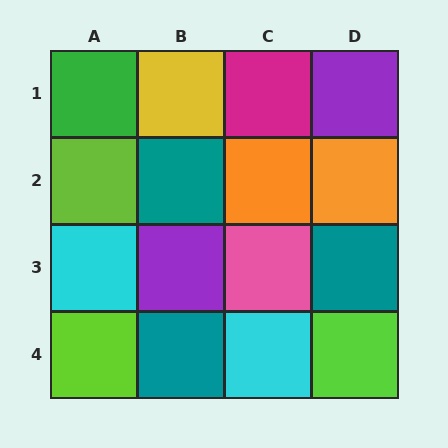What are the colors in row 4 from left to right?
Lime, teal, cyan, lime.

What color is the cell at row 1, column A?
Green.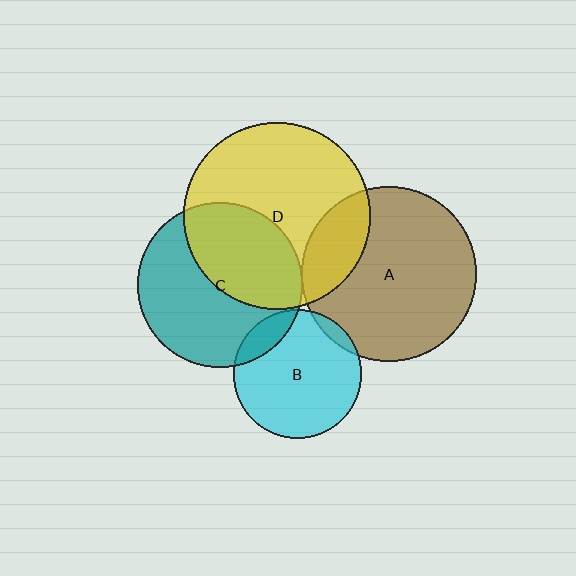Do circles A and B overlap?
Yes.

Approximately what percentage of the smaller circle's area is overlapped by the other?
Approximately 5%.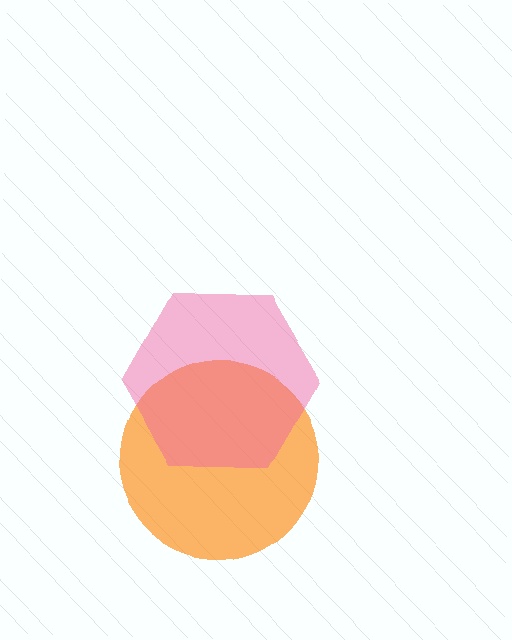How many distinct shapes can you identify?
There are 2 distinct shapes: an orange circle, a pink hexagon.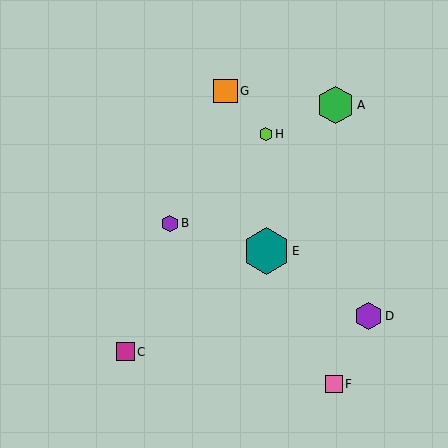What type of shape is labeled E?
Shape E is a teal hexagon.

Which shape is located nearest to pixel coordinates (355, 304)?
The purple hexagon (labeled D) at (368, 316) is nearest to that location.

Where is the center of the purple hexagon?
The center of the purple hexagon is at (368, 316).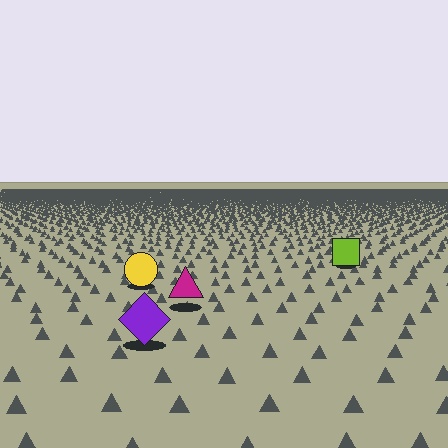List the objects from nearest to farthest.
From nearest to farthest: the purple diamond, the magenta triangle, the yellow circle, the lime square.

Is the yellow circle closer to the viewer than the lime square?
Yes. The yellow circle is closer — you can tell from the texture gradient: the ground texture is coarser near it.